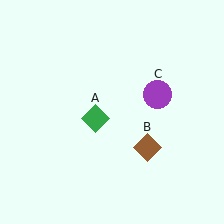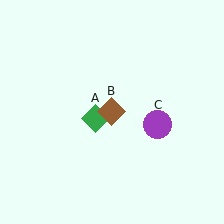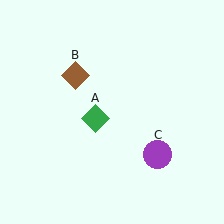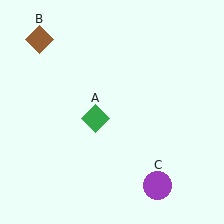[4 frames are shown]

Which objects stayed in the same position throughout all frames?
Green diamond (object A) remained stationary.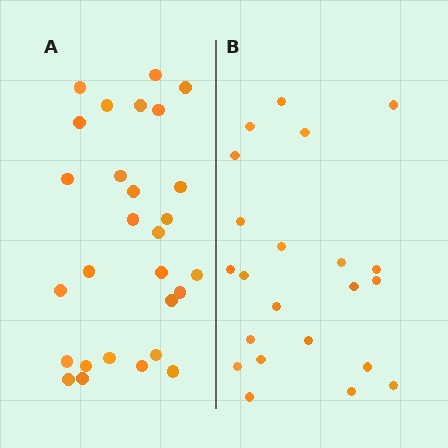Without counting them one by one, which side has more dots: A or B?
Region A (the left region) has more dots.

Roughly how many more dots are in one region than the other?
Region A has about 6 more dots than region B.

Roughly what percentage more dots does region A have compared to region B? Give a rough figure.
About 25% more.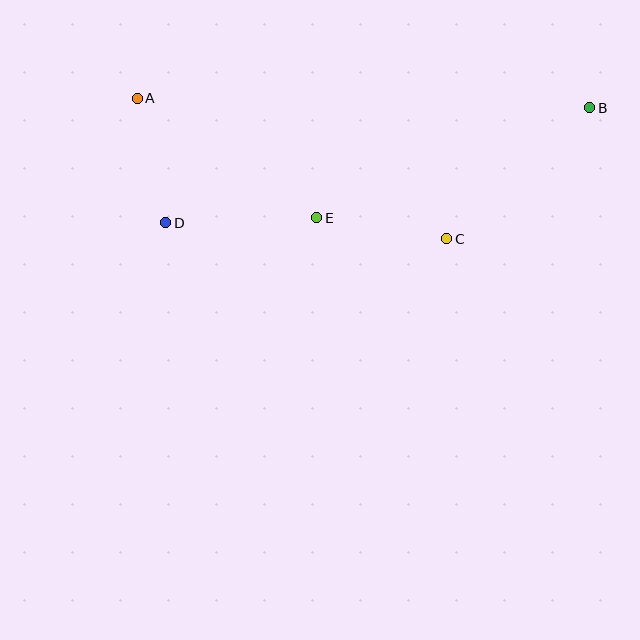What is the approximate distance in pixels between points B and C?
The distance between B and C is approximately 194 pixels.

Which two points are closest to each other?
Points A and D are closest to each other.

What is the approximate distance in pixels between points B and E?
The distance between B and E is approximately 294 pixels.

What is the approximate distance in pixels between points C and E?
The distance between C and E is approximately 132 pixels.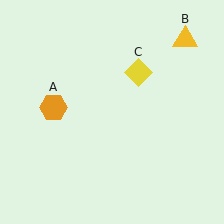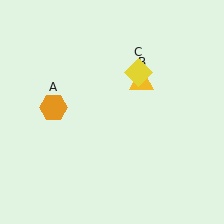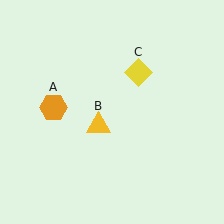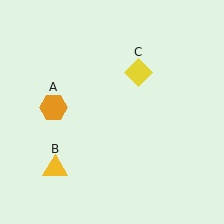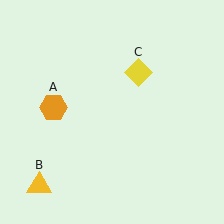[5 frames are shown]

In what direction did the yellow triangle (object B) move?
The yellow triangle (object B) moved down and to the left.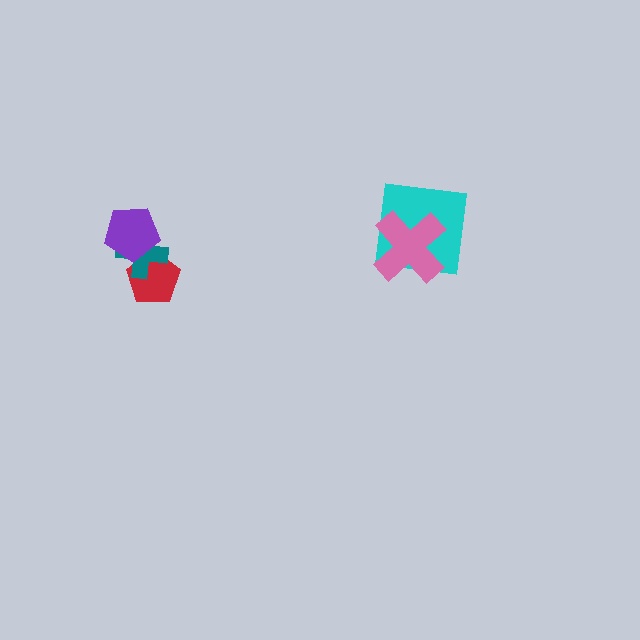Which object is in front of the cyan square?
The pink cross is in front of the cyan square.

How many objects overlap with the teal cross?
2 objects overlap with the teal cross.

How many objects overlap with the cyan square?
1 object overlaps with the cyan square.